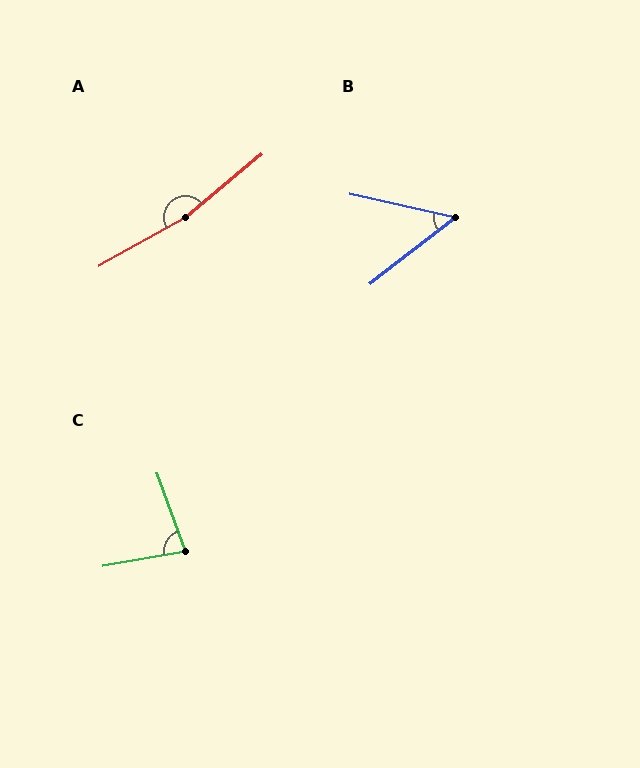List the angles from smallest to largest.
B (50°), C (80°), A (170°).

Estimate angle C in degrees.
Approximately 80 degrees.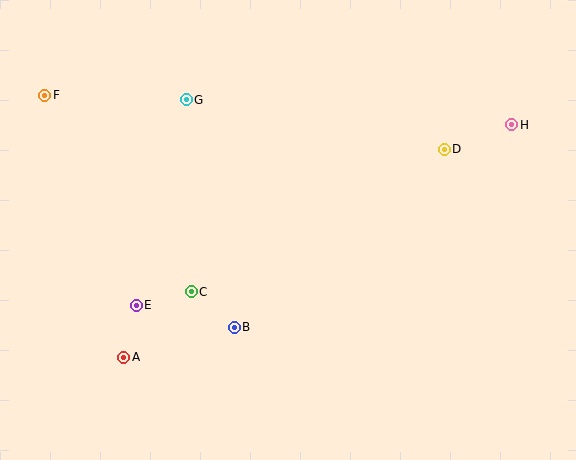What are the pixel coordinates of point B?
Point B is at (234, 327).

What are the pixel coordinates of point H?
Point H is at (512, 125).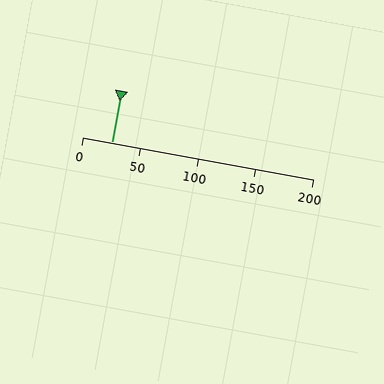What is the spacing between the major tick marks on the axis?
The major ticks are spaced 50 apart.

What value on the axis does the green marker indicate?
The marker indicates approximately 25.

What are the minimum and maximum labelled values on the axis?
The axis runs from 0 to 200.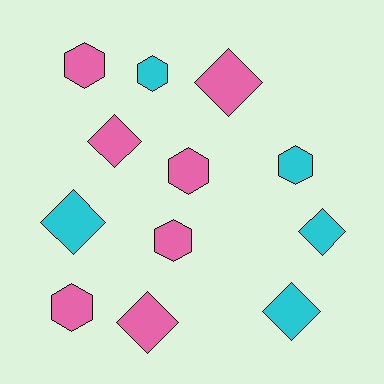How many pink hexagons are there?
There are 4 pink hexagons.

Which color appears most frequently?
Pink, with 7 objects.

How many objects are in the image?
There are 12 objects.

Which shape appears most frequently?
Diamond, with 6 objects.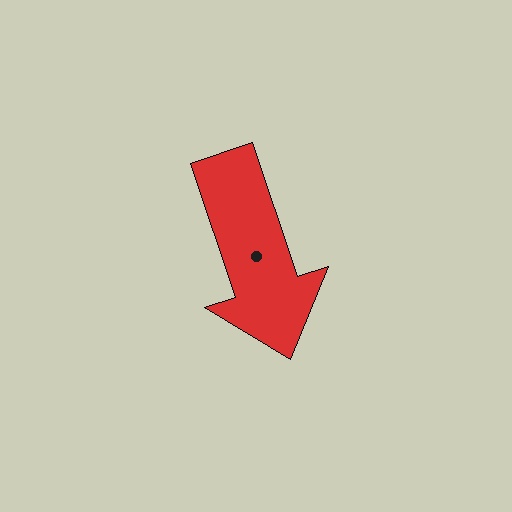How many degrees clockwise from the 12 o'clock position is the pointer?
Approximately 162 degrees.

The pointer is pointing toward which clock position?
Roughly 5 o'clock.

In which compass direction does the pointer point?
South.